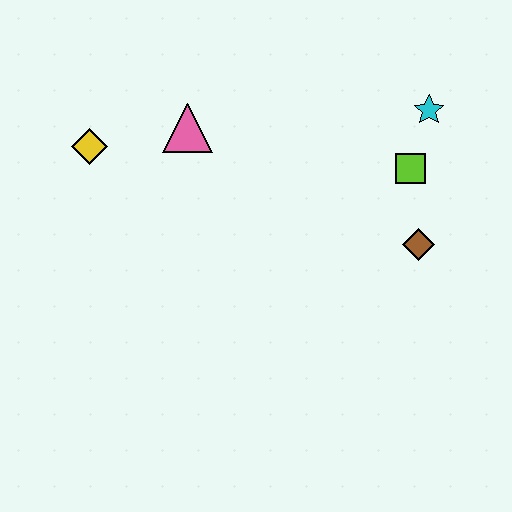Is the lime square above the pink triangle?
No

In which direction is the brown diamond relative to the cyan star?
The brown diamond is below the cyan star.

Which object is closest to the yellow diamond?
The pink triangle is closest to the yellow diamond.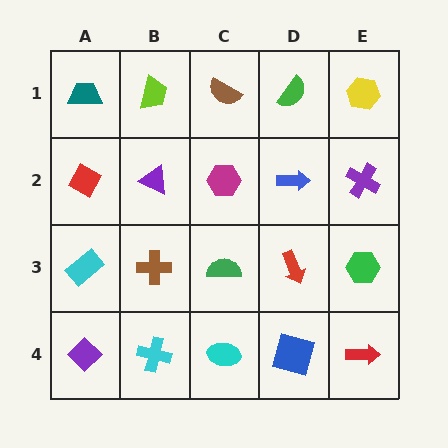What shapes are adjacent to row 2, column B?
A lime trapezoid (row 1, column B), a brown cross (row 3, column B), a red diamond (row 2, column A), a magenta hexagon (row 2, column C).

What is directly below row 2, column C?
A green semicircle.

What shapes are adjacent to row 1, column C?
A magenta hexagon (row 2, column C), a lime trapezoid (row 1, column B), a green semicircle (row 1, column D).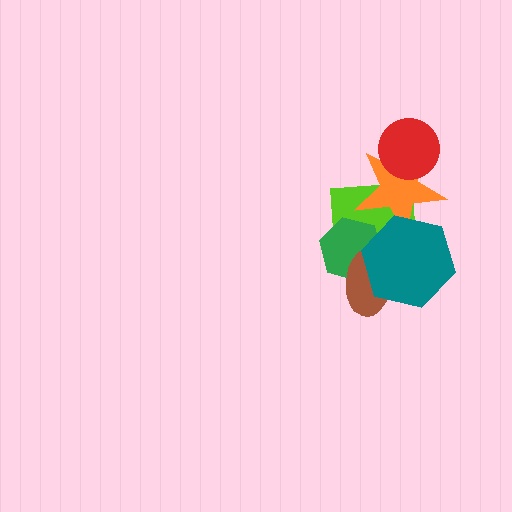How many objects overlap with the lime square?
4 objects overlap with the lime square.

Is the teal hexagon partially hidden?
No, no other shape covers it.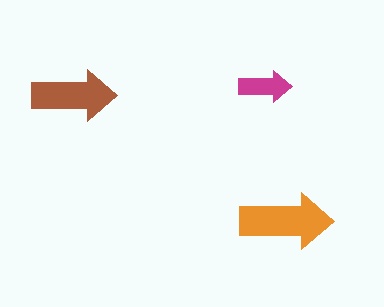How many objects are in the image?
There are 3 objects in the image.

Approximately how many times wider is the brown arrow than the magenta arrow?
About 1.5 times wider.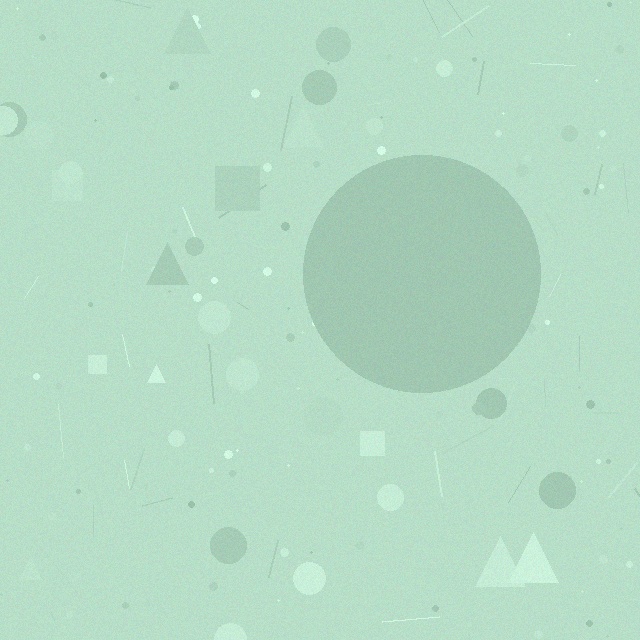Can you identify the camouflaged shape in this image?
The camouflaged shape is a circle.